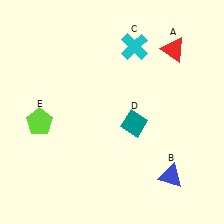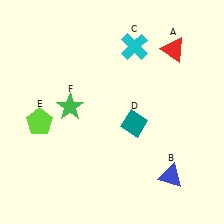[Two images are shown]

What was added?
A green star (F) was added in Image 2.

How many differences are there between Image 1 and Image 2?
There is 1 difference between the two images.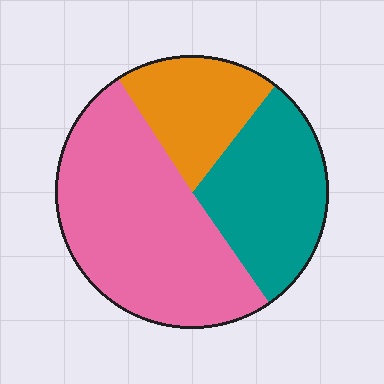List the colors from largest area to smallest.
From largest to smallest: pink, teal, orange.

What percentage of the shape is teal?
Teal covers 30% of the shape.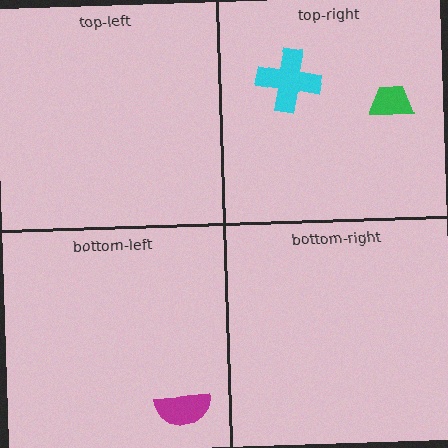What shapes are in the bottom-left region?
The magenta semicircle.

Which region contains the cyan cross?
The top-right region.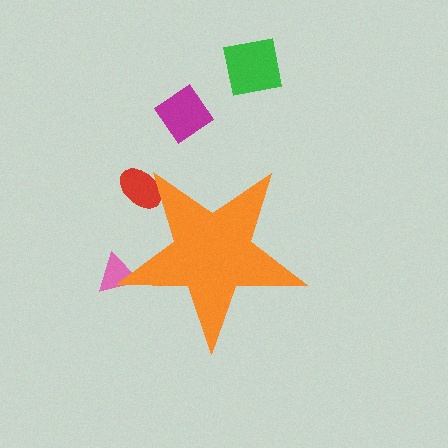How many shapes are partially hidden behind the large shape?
2 shapes are partially hidden.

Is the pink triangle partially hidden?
Yes, the pink triangle is partially hidden behind the orange star.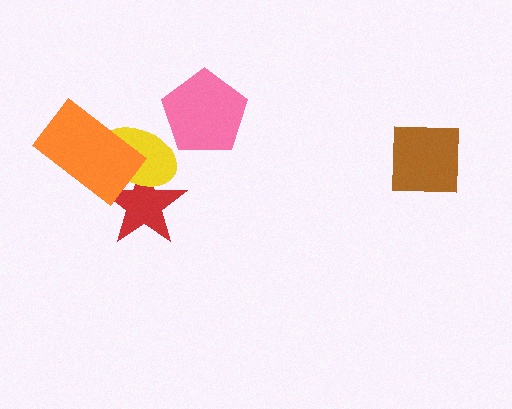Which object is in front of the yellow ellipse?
The orange rectangle is in front of the yellow ellipse.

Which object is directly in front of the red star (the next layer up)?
The yellow ellipse is directly in front of the red star.